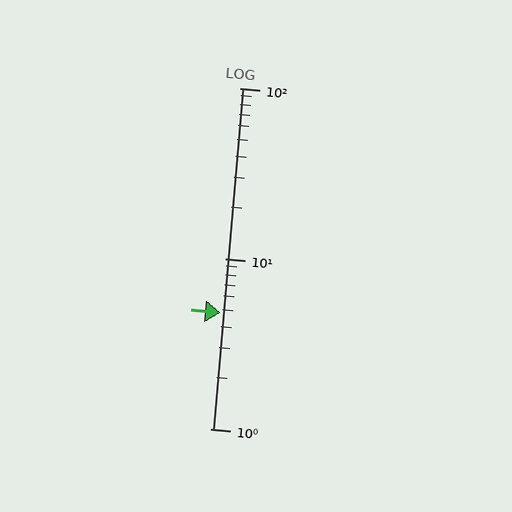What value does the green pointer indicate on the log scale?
The pointer indicates approximately 4.8.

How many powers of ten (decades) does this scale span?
The scale spans 2 decades, from 1 to 100.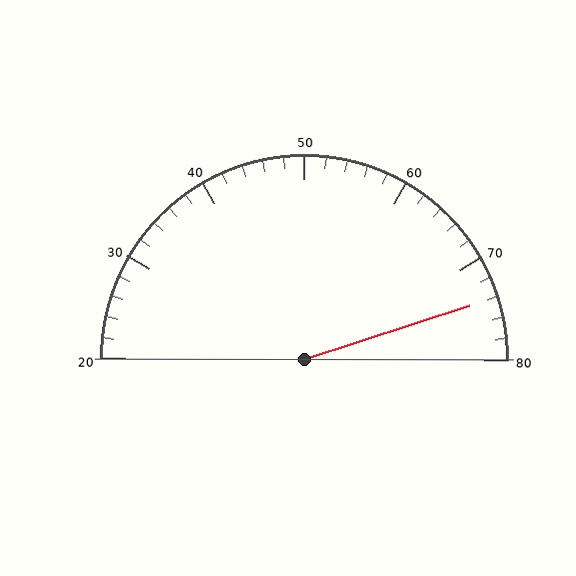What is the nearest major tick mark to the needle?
The nearest major tick mark is 70.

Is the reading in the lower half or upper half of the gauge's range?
The reading is in the upper half of the range (20 to 80).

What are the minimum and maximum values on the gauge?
The gauge ranges from 20 to 80.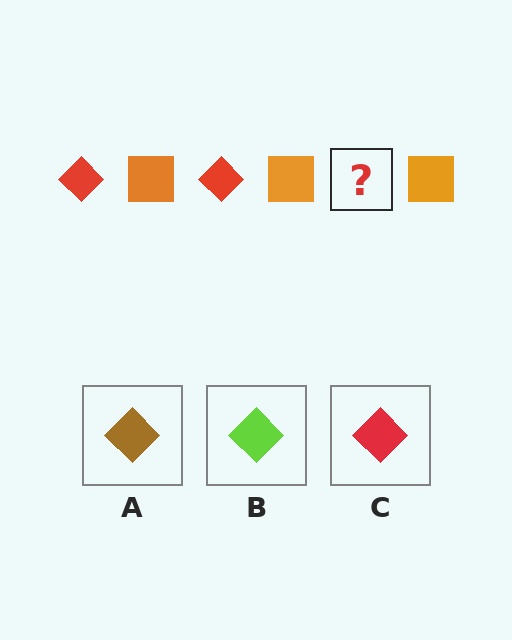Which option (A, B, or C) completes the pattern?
C.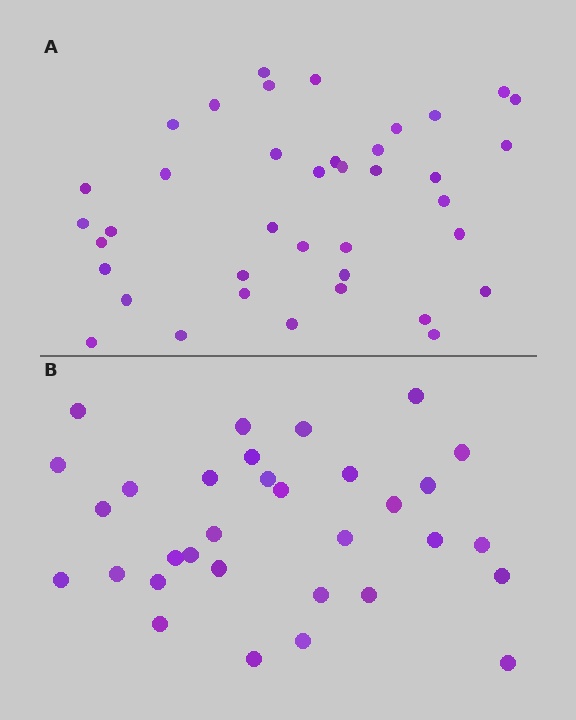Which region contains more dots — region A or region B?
Region A (the top region) has more dots.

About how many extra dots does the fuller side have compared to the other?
Region A has roughly 8 or so more dots than region B.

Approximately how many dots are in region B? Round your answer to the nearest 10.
About 30 dots. (The exact count is 32, which rounds to 30.)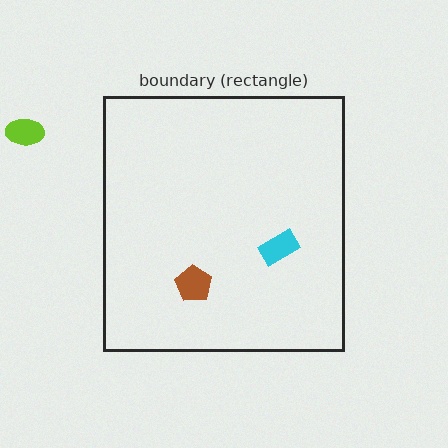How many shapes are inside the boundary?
2 inside, 1 outside.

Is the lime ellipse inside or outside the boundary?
Outside.